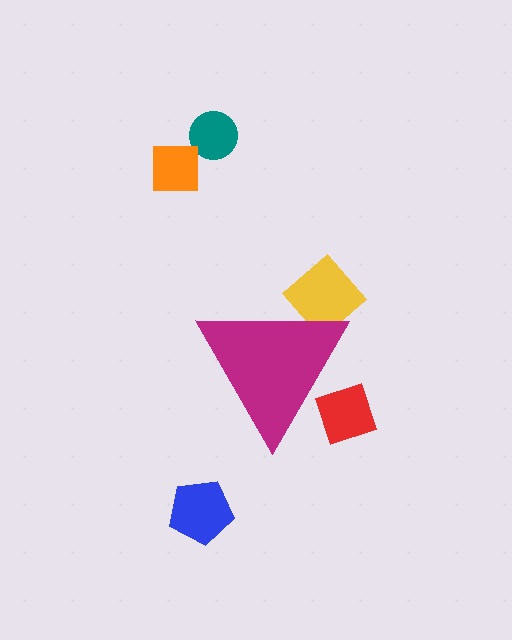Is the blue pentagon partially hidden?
No, the blue pentagon is fully visible.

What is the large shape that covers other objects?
A magenta triangle.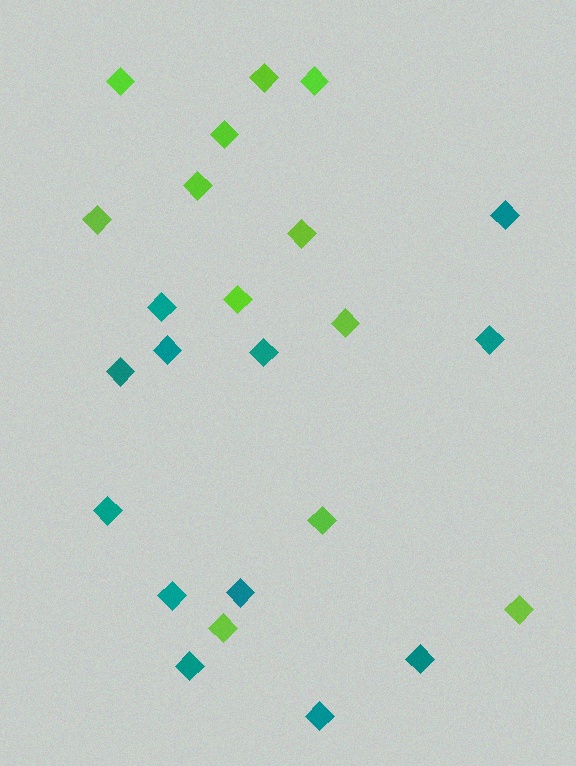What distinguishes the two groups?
There are 2 groups: one group of teal diamonds (12) and one group of lime diamonds (12).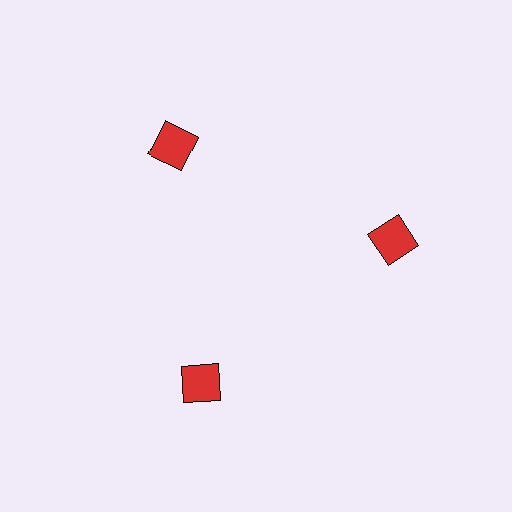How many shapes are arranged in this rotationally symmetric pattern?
There are 3 shapes, arranged in 3 groups of 1.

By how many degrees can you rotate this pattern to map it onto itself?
The pattern maps onto itself every 120 degrees of rotation.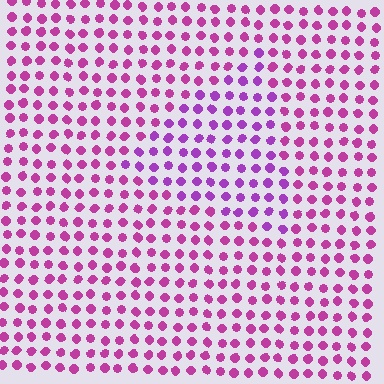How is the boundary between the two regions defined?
The boundary is defined purely by a slight shift in hue (about 27 degrees). Spacing, size, and orientation are identical on both sides.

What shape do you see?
I see a triangle.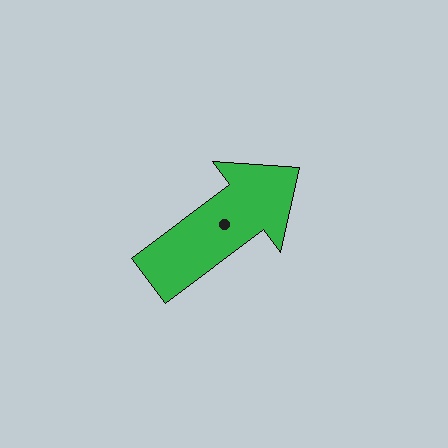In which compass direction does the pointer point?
Northeast.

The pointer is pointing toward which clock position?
Roughly 2 o'clock.